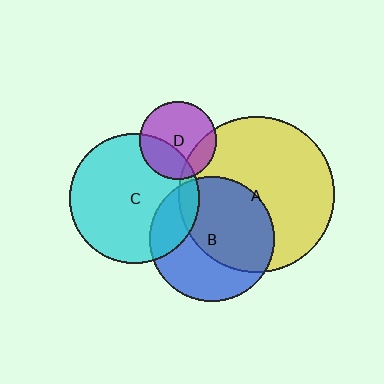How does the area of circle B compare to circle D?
Approximately 2.6 times.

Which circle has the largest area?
Circle A (yellow).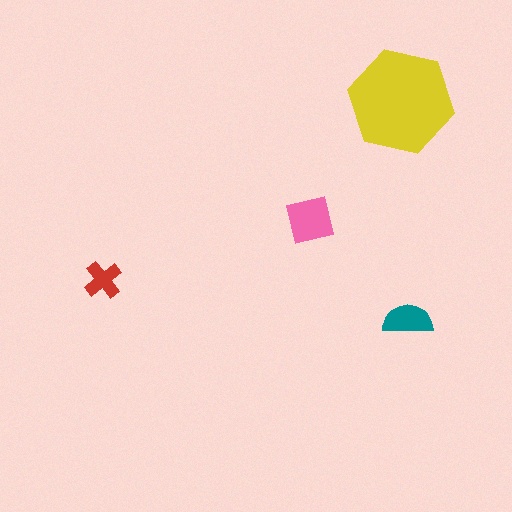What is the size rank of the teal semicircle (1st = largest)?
3rd.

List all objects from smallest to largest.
The red cross, the teal semicircle, the pink square, the yellow hexagon.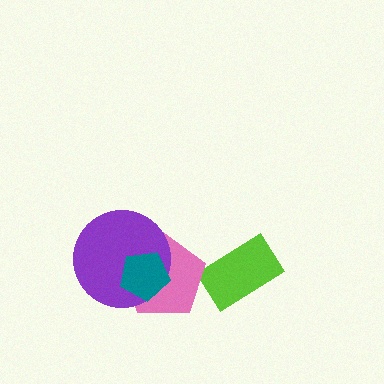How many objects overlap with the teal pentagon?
2 objects overlap with the teal pentagon.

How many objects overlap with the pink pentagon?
2 objects overlap with the pink pentagon.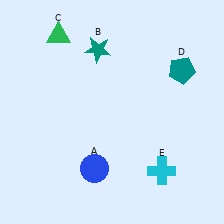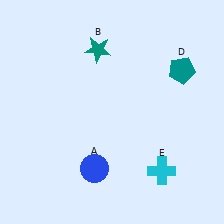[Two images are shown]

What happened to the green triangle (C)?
The green triangle (C) was removed in Image 2. It was in the top-left area of Image 1.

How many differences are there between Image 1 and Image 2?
There is 1 difference between the two images.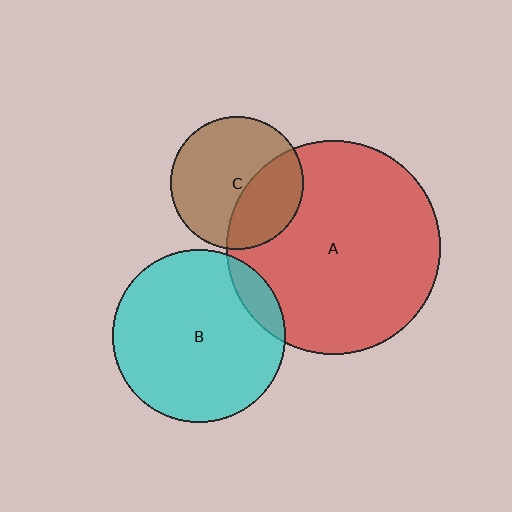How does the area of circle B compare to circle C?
Approximately 1.7 times.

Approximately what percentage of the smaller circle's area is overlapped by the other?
Approximately 10%.